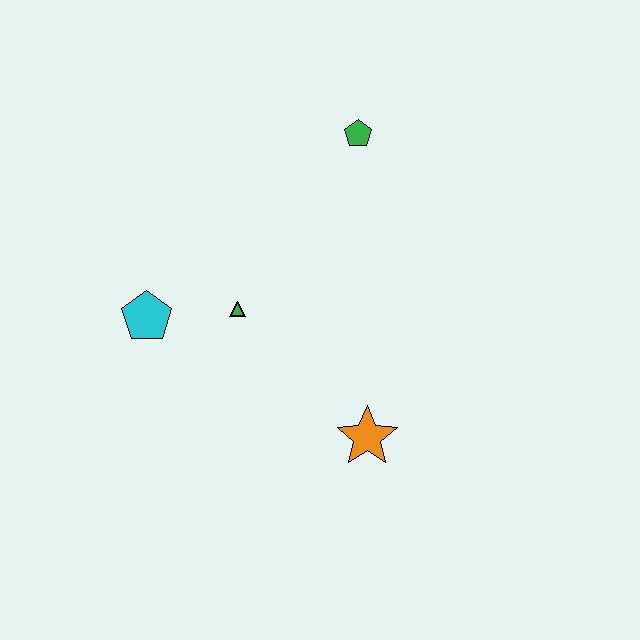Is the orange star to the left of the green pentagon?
No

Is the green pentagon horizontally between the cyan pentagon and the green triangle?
No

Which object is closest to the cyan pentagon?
The green triangle is closest to the cyan pentagon.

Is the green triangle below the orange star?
No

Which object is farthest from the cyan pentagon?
The green pentagon is farthest from the cyan pentagon.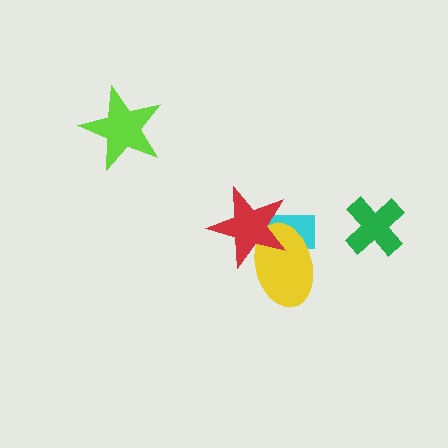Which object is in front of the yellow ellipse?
The red star is in front of the yellow ellipse.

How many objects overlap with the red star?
2 objects overlap with the red star.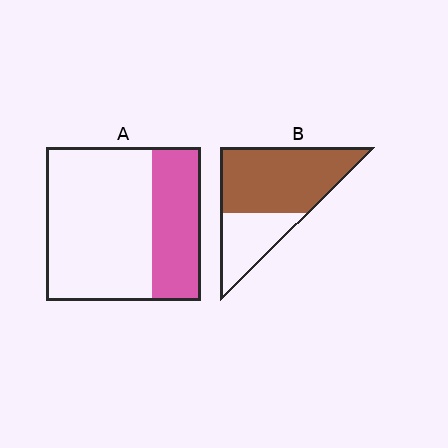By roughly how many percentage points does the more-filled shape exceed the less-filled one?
By roughly 35 percentage points (B over A).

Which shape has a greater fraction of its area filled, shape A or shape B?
Shape B.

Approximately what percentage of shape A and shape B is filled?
A is approximately 30% and B is approximately 65%.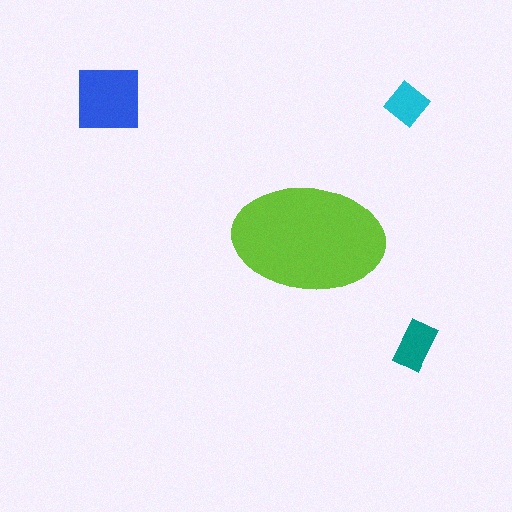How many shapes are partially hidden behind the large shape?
0 shapes are partially hidden.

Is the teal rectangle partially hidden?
No, the teal rectangle is fully visible.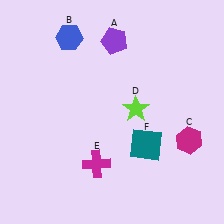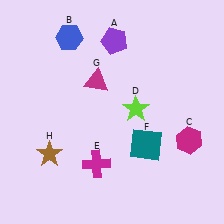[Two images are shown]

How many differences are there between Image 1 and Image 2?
There are 2 differences between the two images.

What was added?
A magenta triangle (G), a brown star (H) were added in Image 2.